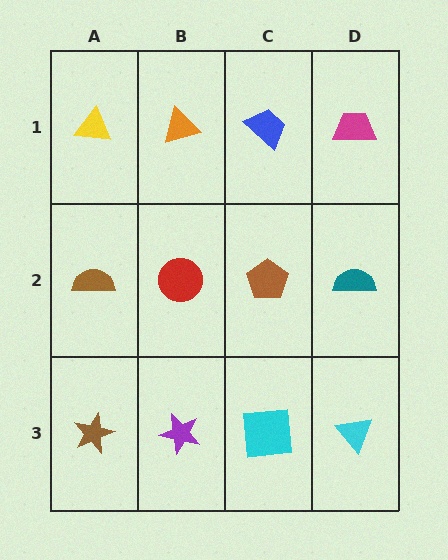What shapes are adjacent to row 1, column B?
A red circle (row 2, column B), a yellow triangle (row 1, column A), a blue trapezoid (row 1, column C).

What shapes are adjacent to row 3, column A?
A brown semicircle (row 2, column A), a purple star (row 3, column B).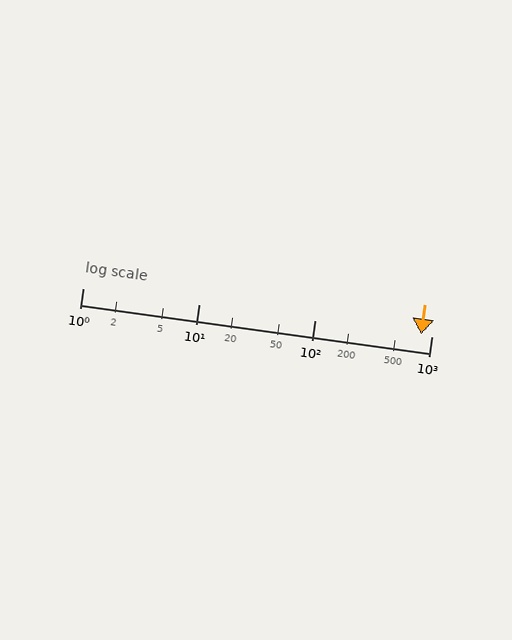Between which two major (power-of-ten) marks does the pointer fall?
The pointer is between 100 and 1000.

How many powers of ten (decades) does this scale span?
The scale spans 3 decades, from 1 to 1000.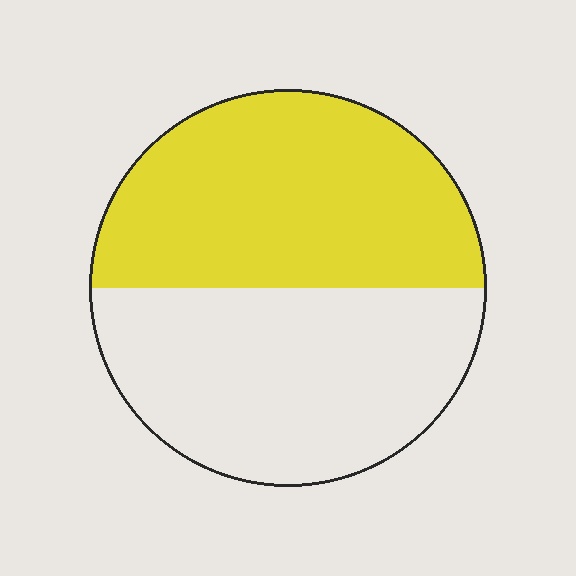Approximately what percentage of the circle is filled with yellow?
Approximately 50%.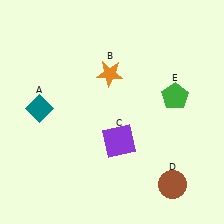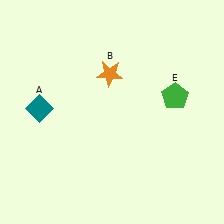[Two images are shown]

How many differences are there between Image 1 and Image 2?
There are 2 differences between the two images.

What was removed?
The brown circle (D), the purple square (C) were removed in Image 2.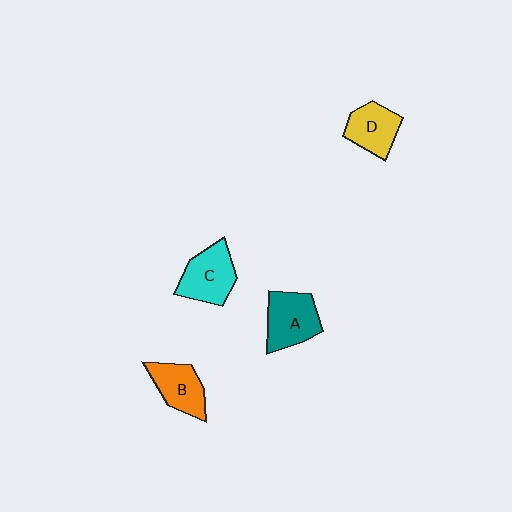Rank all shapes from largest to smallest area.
From largest to smallest: A (teal), C (cyan), B (orange), D (yellow).